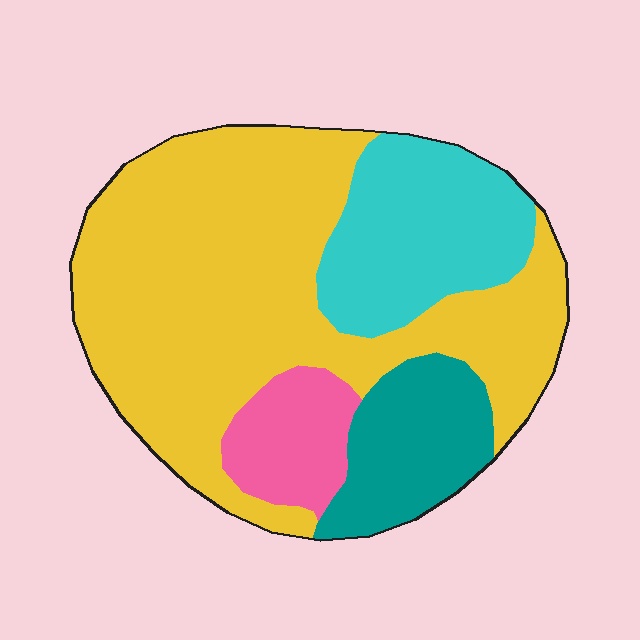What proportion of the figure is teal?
Teal takes up about one eighth (1/8) of the figure.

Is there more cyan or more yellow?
Yellow.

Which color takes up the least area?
Pink, at roughly 10%.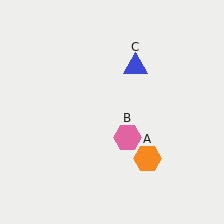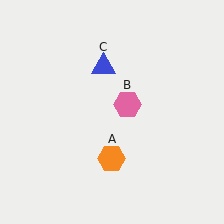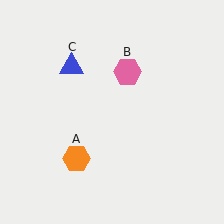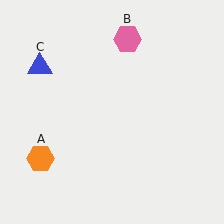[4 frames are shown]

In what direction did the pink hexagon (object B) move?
The pink hexagon (object B) moved up.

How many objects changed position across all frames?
3 objects changed position: orange hexagon (object A), pink hexagon (object B), blue triangle (object C).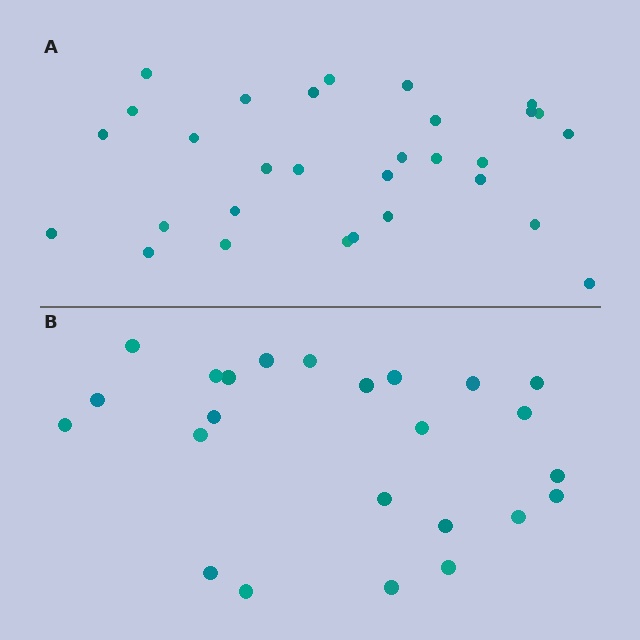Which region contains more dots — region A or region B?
Region A (the top region) has more dots.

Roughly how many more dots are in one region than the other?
Region A has about 6 more dots than region B.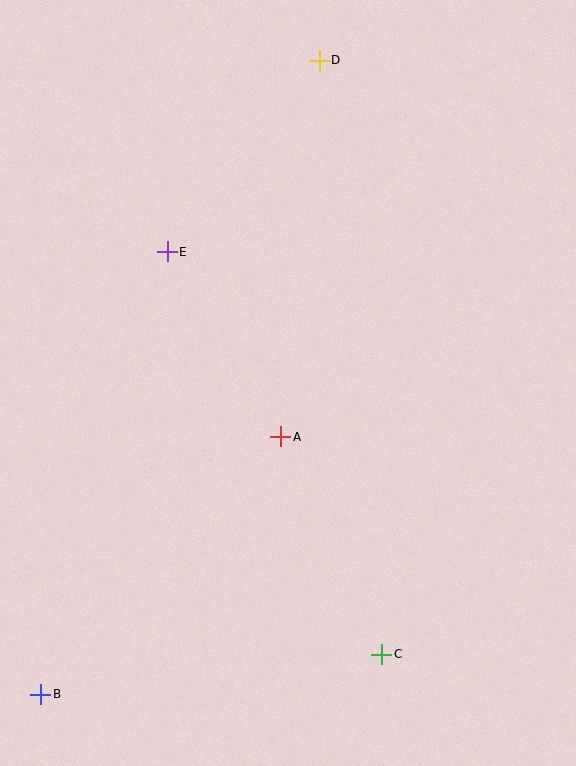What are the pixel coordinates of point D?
Point D is at (319, 60).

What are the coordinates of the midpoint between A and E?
The midpoint between A and E is at (224, 344).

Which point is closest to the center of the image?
Point A at (281, 437) is closest to the center.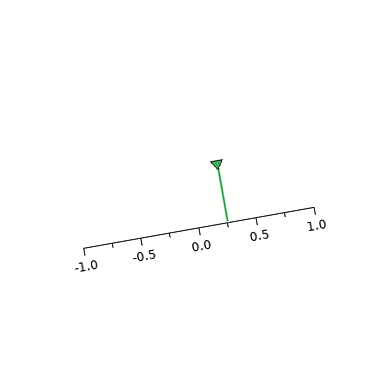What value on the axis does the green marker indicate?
The marker indicates approximately 0.25.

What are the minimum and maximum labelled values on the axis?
The axis runs from -1.0 to 1.0.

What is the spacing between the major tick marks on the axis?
The major ticks are spaced 0.5 apart.